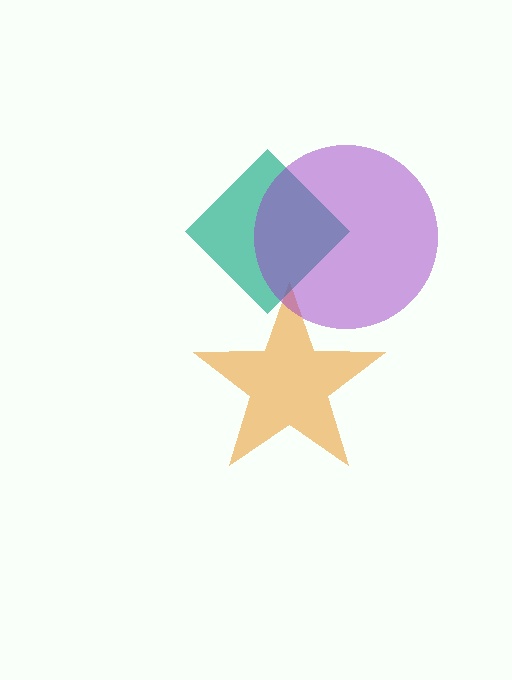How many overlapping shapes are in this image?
There are 3 overlapping shapes in the image.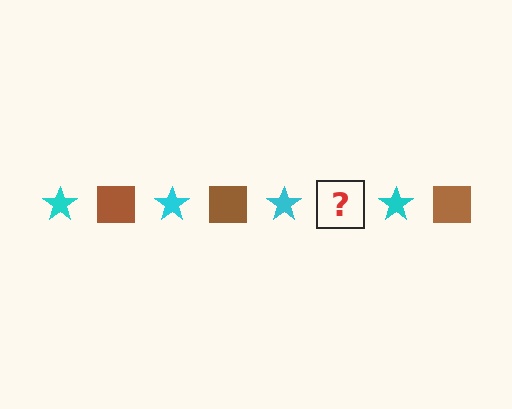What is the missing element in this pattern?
The missing element is a brown square.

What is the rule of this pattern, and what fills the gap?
The rule is that the pattern alternates between cyan star and brown square. The gap should be filled with a brown square.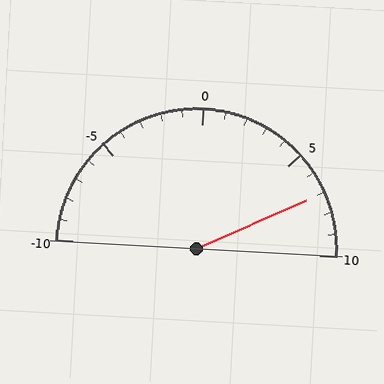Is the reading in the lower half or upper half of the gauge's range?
The reading is in the upper half of the range (-10 to 10).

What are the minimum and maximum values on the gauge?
The gauge ranges from -10 to 10.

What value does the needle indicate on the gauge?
The needle indicates approximately 7.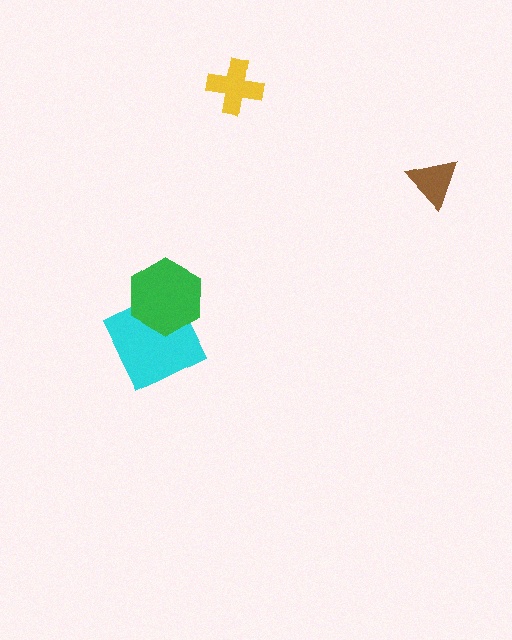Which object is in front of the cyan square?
The green hexagon is in front of the cyan square.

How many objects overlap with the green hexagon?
1 object overlaps with the green hexagon.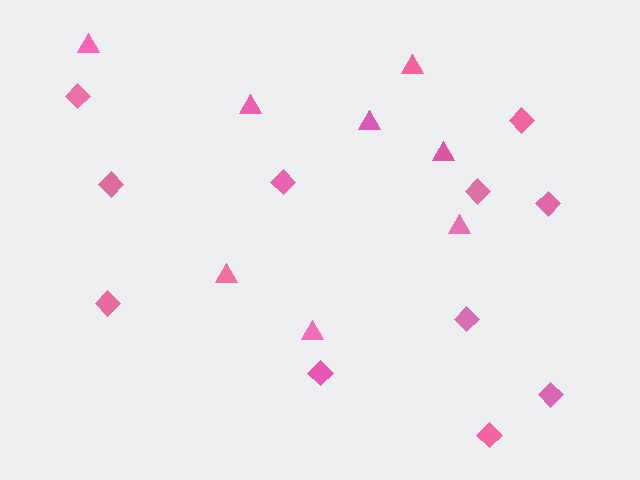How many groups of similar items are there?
There are 2 groups: one group of triangles (8) and one group of diamonds (11).